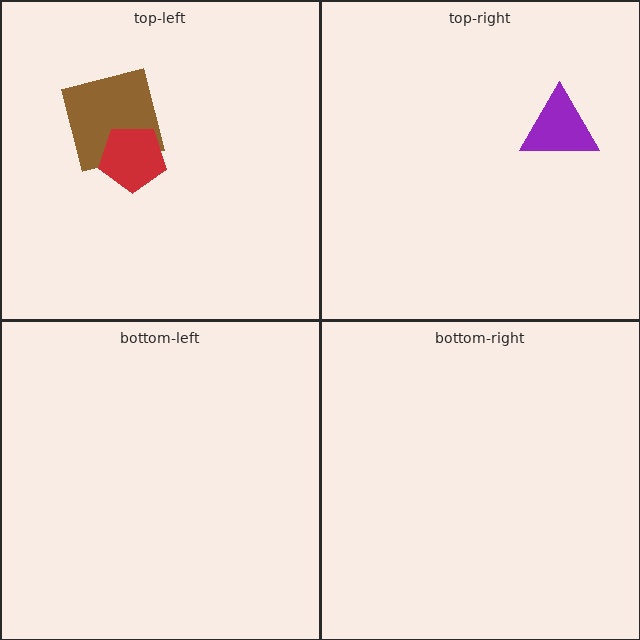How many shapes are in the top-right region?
1.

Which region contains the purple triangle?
The top-right region.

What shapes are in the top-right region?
The purple triangle.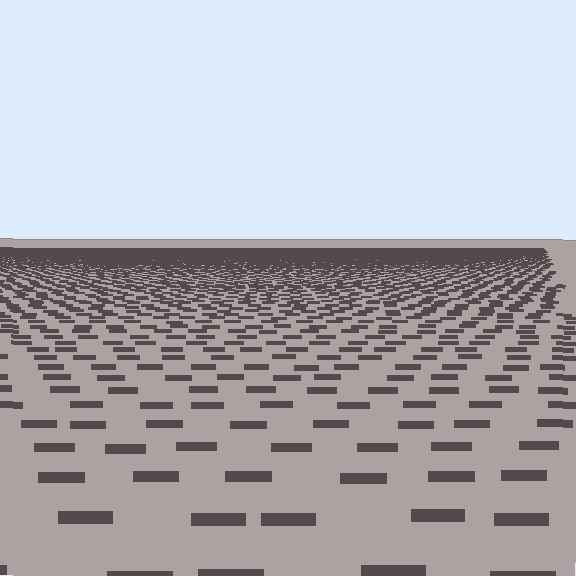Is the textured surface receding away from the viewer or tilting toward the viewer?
The surface is receding away from the viewer. Texture elements get smaller and denser toward the top.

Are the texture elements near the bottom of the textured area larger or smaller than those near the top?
Larger. Near the bottom, elements are closer to the viewer and appear at a bigger on-screen size.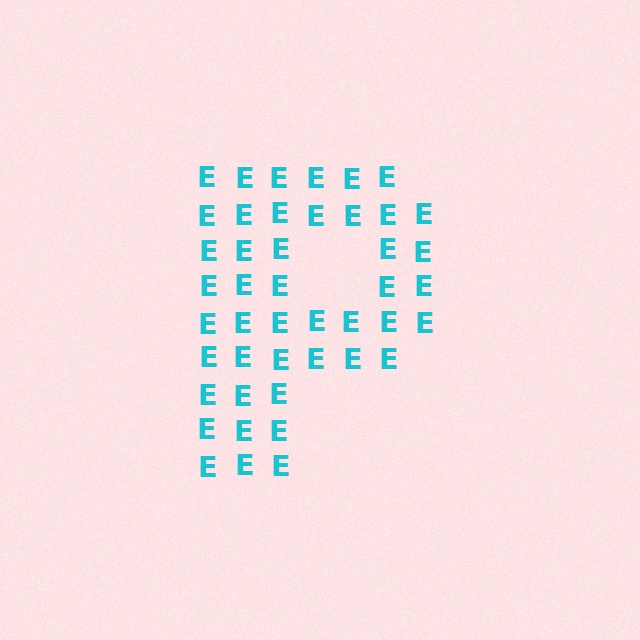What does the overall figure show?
The overall figure shows the letter P.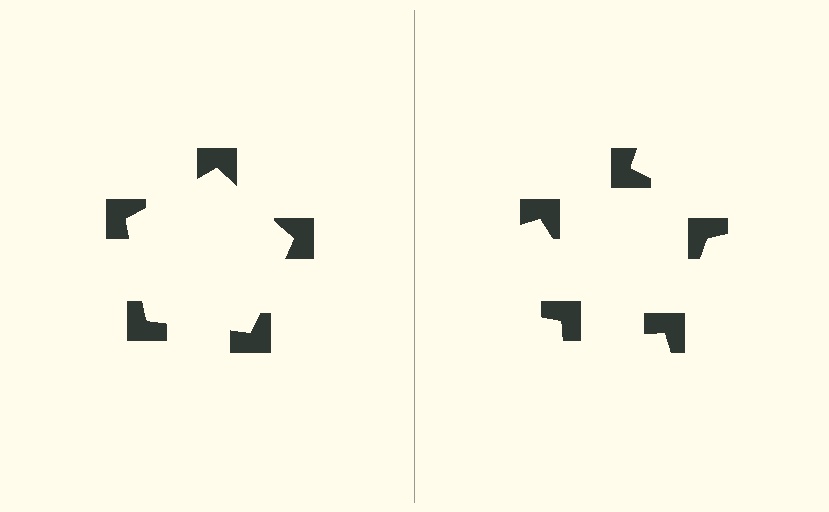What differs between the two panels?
The notched squares are positioned identically on both sides; only the wedge orientations differ. On the left they align to a pentagon; on the right they are misaligned.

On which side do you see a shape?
An illusory pentagon appears on the left side. On the right side the wedge cuts are rotated, so no coherent shape forms.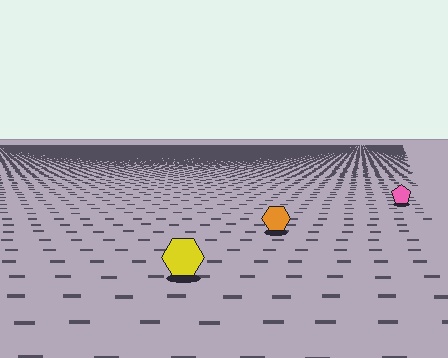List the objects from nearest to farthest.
From nearest to farthest: the yellow hexagon, the orange hexagon, the pink pentagon.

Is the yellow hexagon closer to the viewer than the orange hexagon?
Yes. The yellow hexagon is closer — you can tell from the texture gradient: the ground texture is coarser near it.